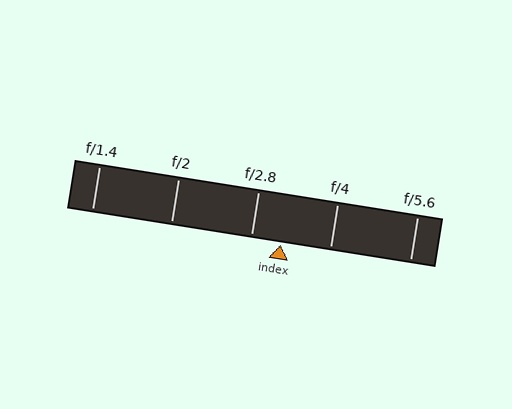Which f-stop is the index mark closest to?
The index mark is closest to f/2.8.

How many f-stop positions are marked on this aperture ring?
There are 5 f-stop positions marked.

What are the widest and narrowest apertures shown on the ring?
The widest aperture shown is f/1.4 and the narrowest is f/5.6.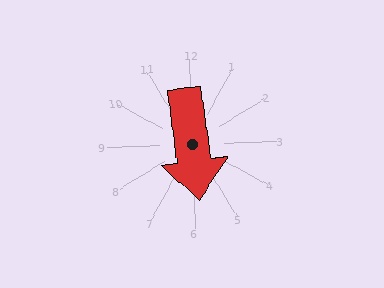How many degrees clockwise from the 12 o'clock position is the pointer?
Approximately 174 degrees.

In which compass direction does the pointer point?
South.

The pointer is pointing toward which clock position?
Roughly 6 o'clock.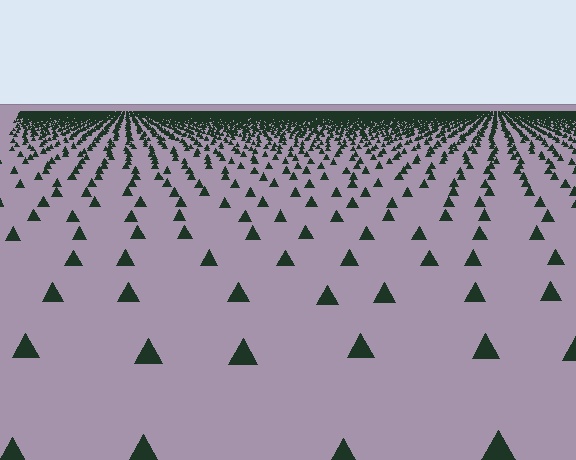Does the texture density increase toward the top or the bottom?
Density increases toward the top.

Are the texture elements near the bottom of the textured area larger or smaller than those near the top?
Larger. Near the bottom, elements are closer to the viewer and appear at a bigger on-screen size.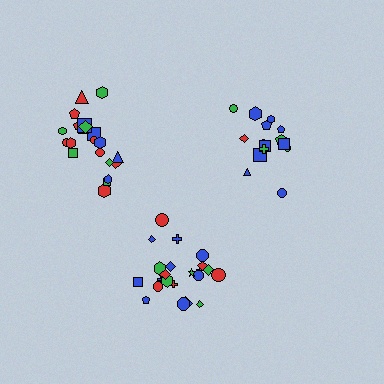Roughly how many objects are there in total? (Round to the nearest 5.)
Roughly 60 objects in total.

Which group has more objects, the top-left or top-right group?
The top-left group.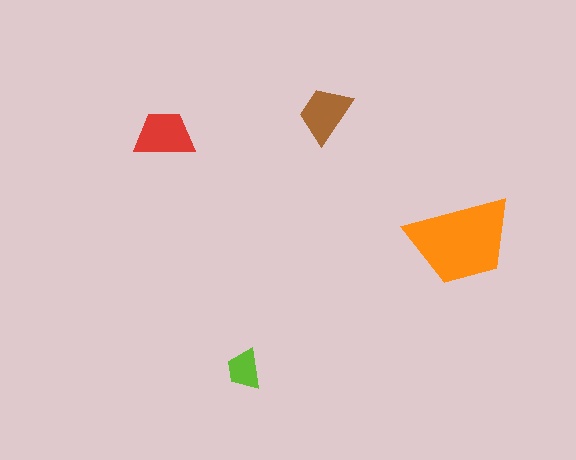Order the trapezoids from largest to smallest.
the orange one, the red one, the brown one, the lime one.